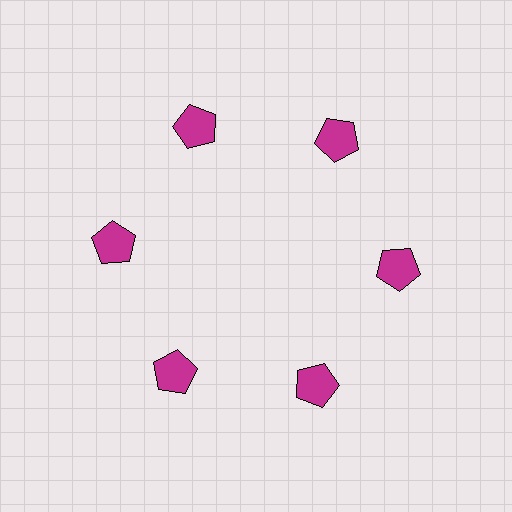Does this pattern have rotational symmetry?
Yes, this pattern has 6-fold rotational symmetry. It looks the same after rotating 60 degrees around the center.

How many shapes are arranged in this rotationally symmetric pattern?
There are 6 shapes, arranged in 6 groups of 1.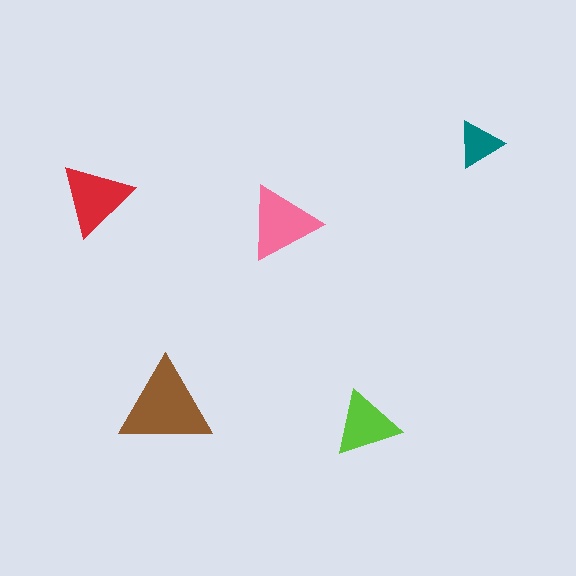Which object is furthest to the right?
The teal triangle is rightmost.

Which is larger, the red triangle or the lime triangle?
The red one.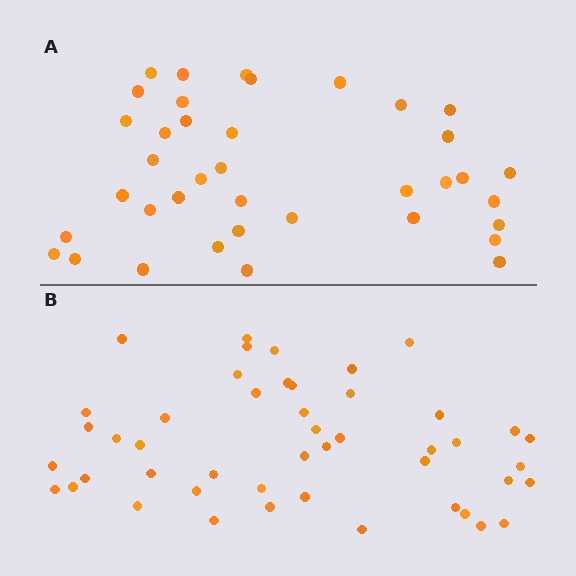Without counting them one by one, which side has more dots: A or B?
Region B (the bottom region) has more dots.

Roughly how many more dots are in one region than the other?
Region B has roughly 8 or so more dots than region A.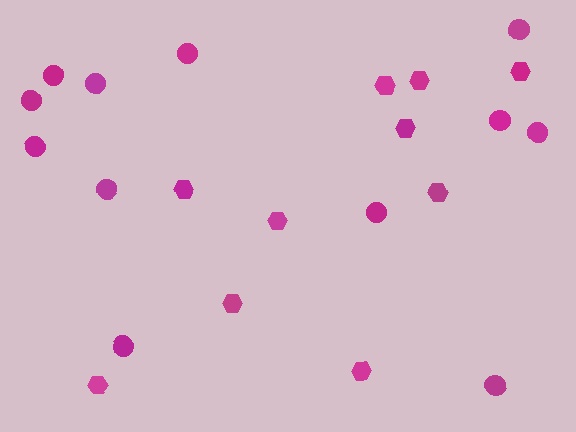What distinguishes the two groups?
There are 2 groups: one group of hexagons (10) and one group of circles (12).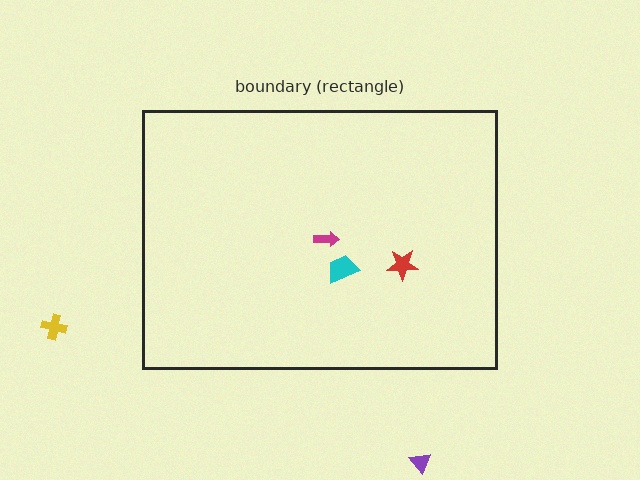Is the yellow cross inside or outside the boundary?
Outside.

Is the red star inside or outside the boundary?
Inside.